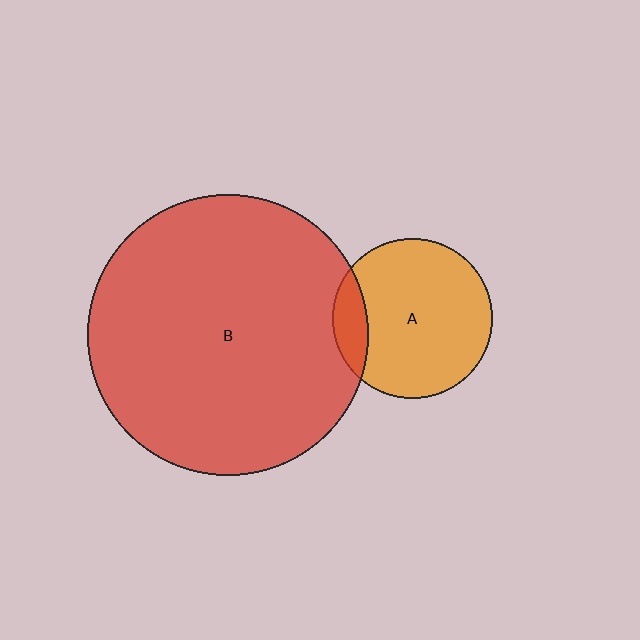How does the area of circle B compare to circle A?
Approximately 3.1 times.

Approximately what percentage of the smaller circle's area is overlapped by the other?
Approximately 15%.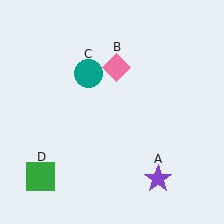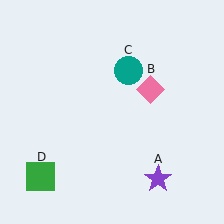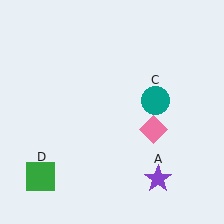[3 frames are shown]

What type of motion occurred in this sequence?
The pink diamond (object B), teal circle (object C) rotated clockwise around the center of the scene.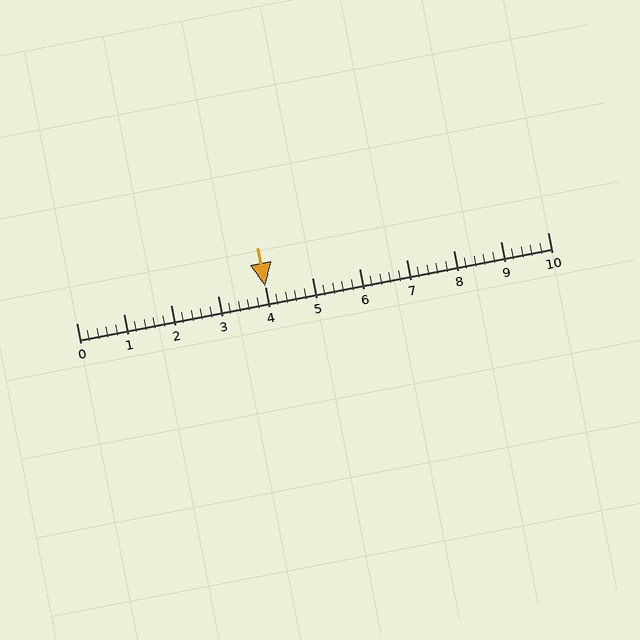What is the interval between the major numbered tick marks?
The major tick marks are spaced 1 units apart.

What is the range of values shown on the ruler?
The ruler shows values from 0 to 10.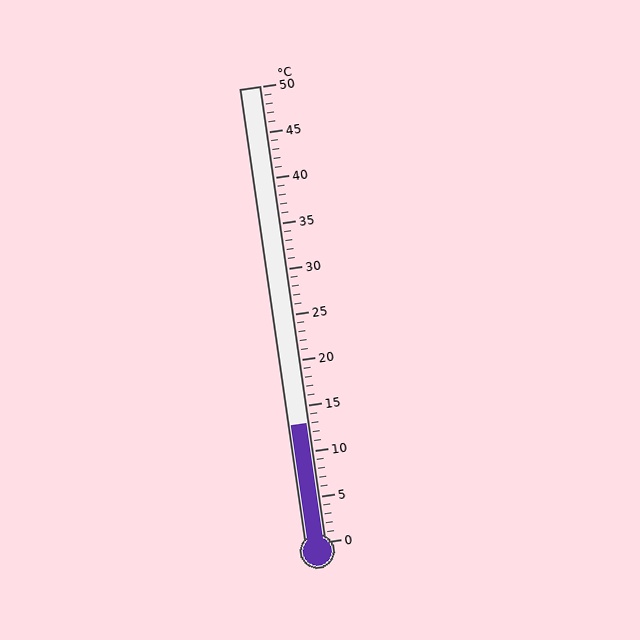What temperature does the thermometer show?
The thermometer shows approximately 13°C.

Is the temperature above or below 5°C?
The temperature is above 5°C.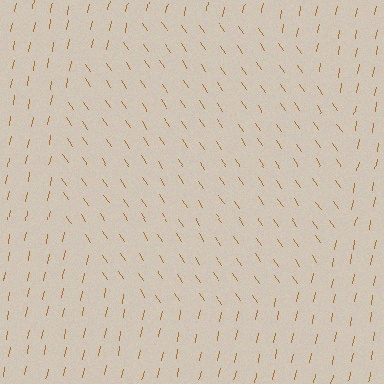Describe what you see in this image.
The image is filled with small brown line segments. A circle region in the image has lines oriented differently from the surrounding lines, creating a visible texture boundary.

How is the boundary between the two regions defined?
The boundary is defined purely by a change in line orientation (approximately 45 degrees difference). All lines are the same color and thickness.